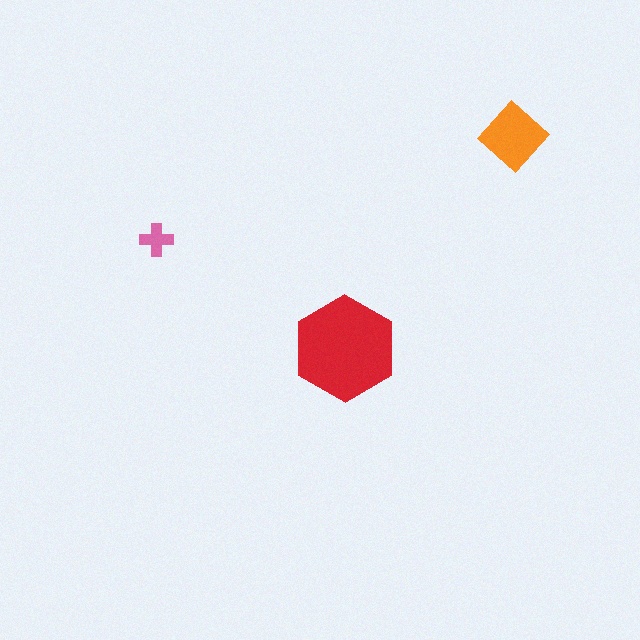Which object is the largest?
The red hexagon.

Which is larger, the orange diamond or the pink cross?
The orange diamond.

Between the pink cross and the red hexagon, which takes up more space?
The red hexagon.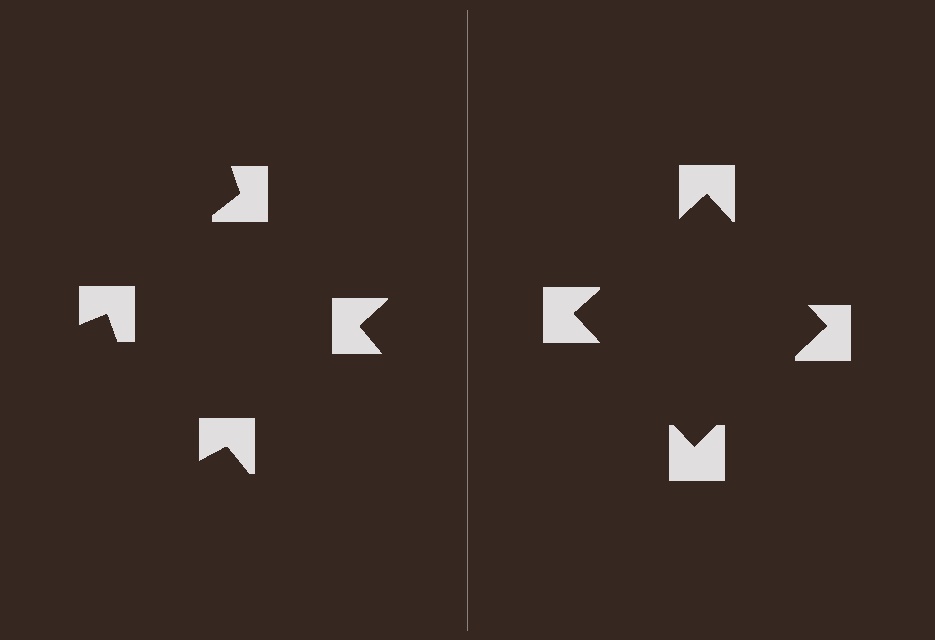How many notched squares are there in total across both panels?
8 — 4 on each side.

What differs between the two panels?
The notched squares are positioned identically on both sides; only the wedge orientations differ. On the right they align to a square; on the left they are misaligned.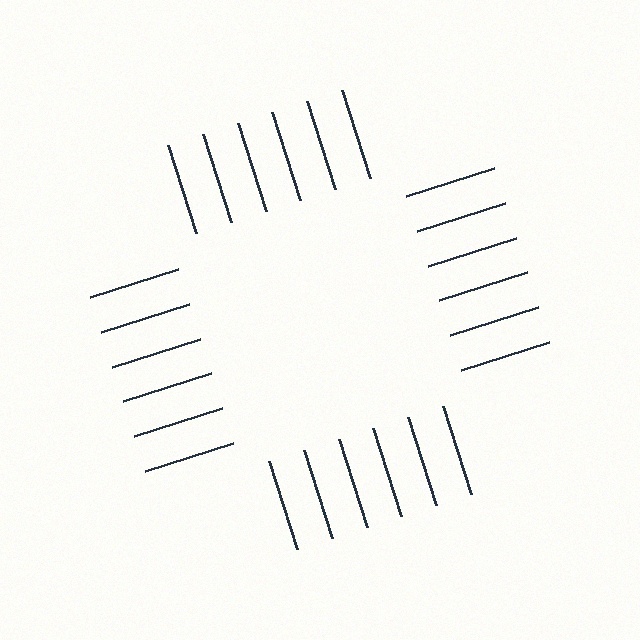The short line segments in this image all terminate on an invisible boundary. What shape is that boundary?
An illusory square — the line segments terminate on its edges but no continuous stroke is drawn.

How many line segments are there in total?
24 — 6 along each of the 4 edges.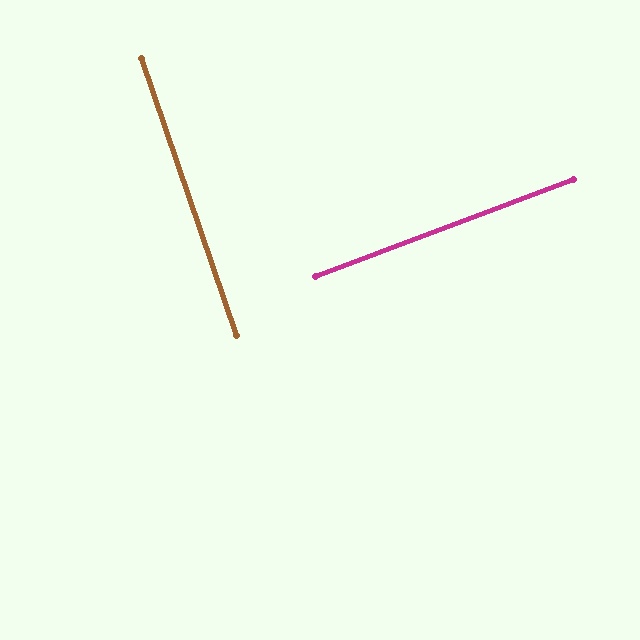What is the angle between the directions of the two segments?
Approximately 89 degrees.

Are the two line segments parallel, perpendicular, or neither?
Perpendicular — they meet at approximately 89°.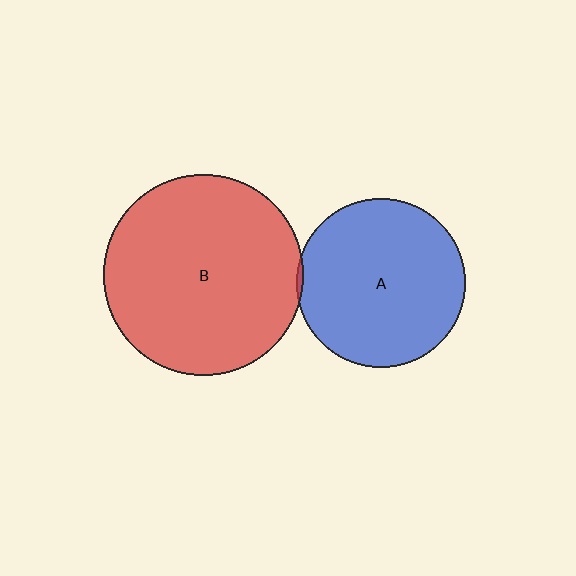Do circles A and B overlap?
Yes.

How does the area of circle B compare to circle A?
Approximately 1.4 times.